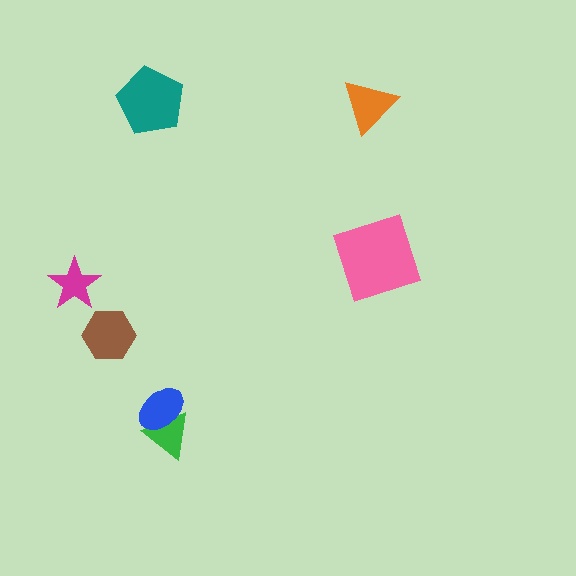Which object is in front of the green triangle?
The blue ellipse is in front of the green triangle.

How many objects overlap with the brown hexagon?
0 objects overlap with the brown hexagon.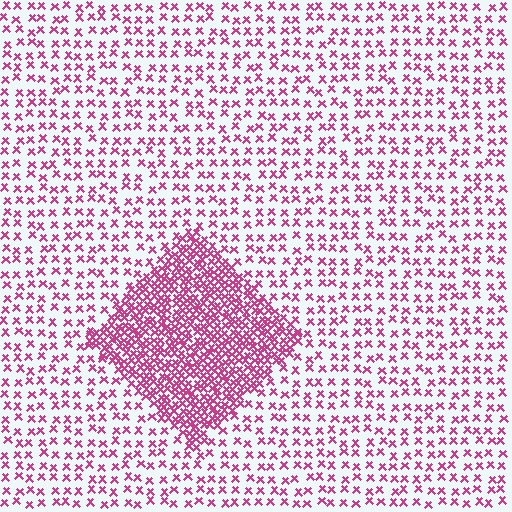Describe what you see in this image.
The image contains small magenta elements arranged at two different densities. A diamond-shaped region is visible where the elements are more densely packed than the surrounding area.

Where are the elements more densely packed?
The elements are more densely packed inside the diamond boundary.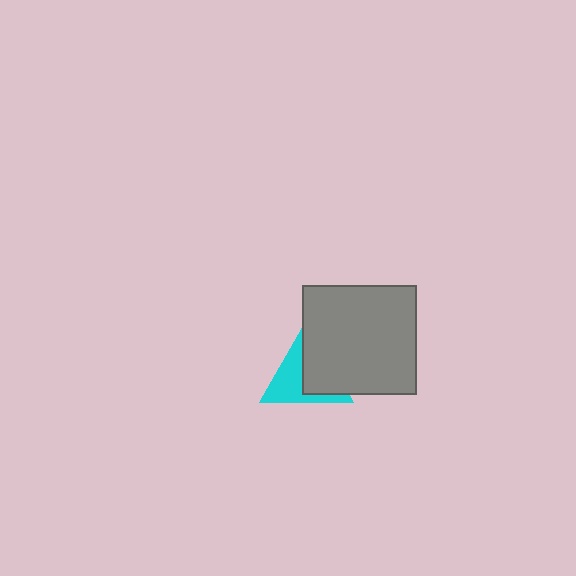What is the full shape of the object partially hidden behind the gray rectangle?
The partially hidden object is a cyan triangle.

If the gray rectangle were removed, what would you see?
You would see the complete cyan triangle.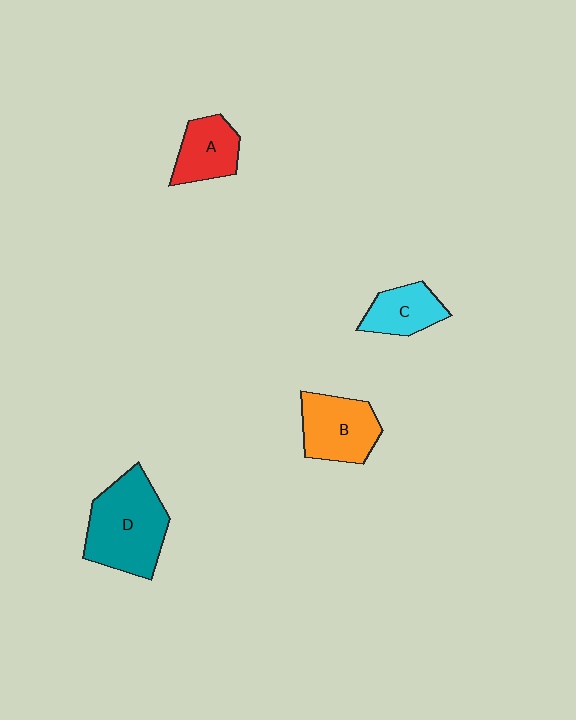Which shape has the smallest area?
Shape C (cyan).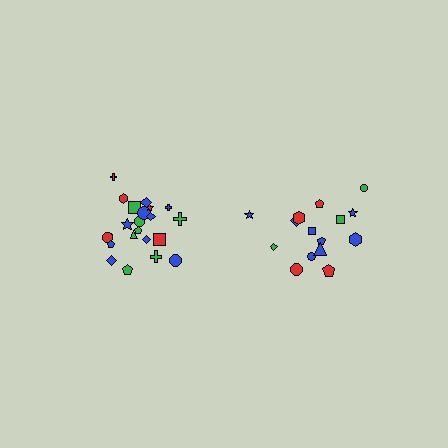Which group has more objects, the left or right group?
The left group.